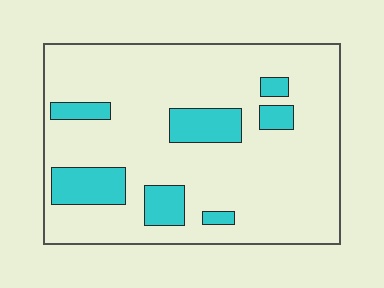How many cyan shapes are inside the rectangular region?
7.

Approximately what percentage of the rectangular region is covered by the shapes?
Approximately 15%.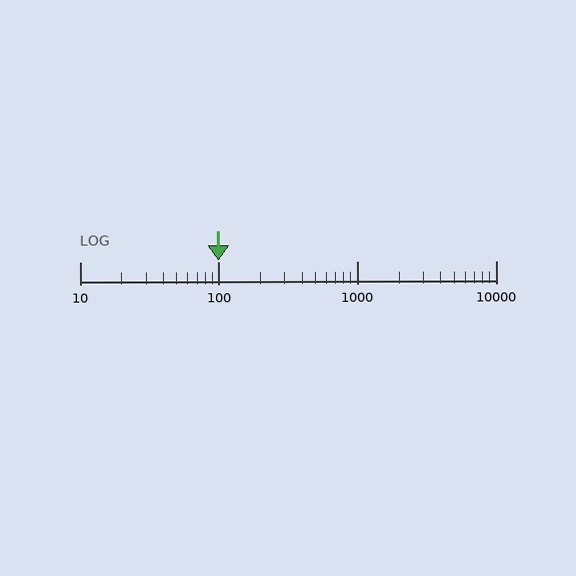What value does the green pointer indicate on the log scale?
The pointer indicates approximately 99.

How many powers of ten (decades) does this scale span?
The scale spans 3 decades, from 10 to 10000.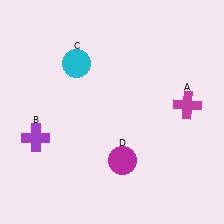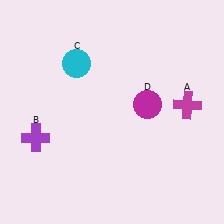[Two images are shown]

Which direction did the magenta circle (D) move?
The magenta circle (D) moved up.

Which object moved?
The magenta circle (D) moved up.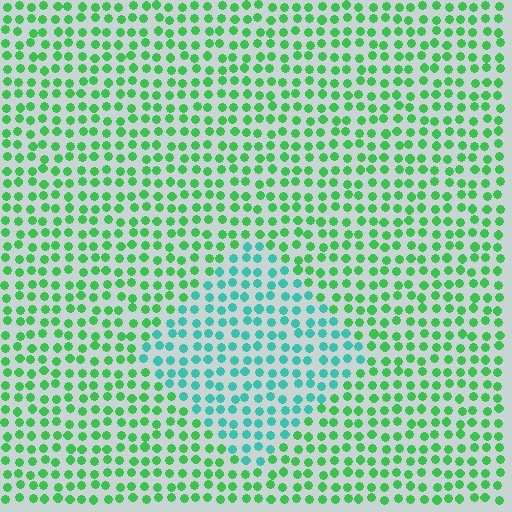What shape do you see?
I see a diamond.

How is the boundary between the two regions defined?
The boundary is defined purely by a slight shift in hue (about 42 degrees). Spacing, size, and orientation are identical on both sides.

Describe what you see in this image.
The image is filled with small green elements in a uniform arrangement. A diamond-shaped region is visible where the elements are tinted to a slightly different hue, forming a subtle color boundary.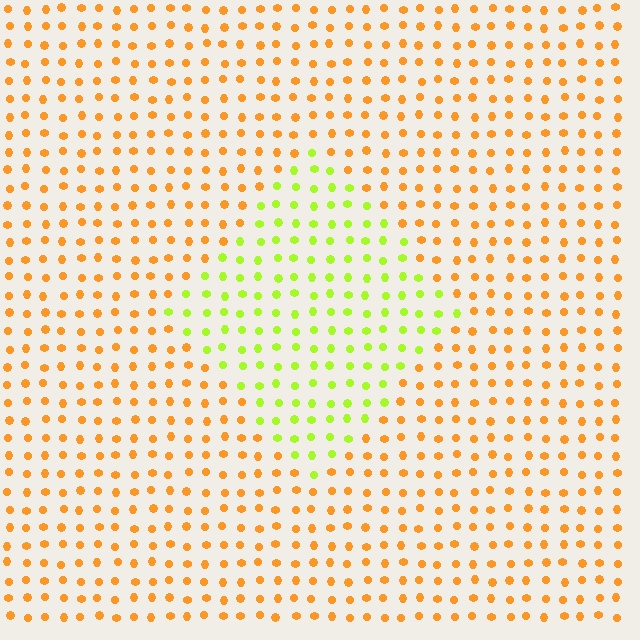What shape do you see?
I see a diamond.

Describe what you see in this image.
The image is filled with small orange elements in a uniform arrangement. A diamond-shaped region is visible where the elements are tinted to a slightly different hue, forming a subtle color boundary.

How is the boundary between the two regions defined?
The boundary is defined purely by a slight shift in hue (about 53 degrees). Spacing, size, and orientation are identical on both sides.